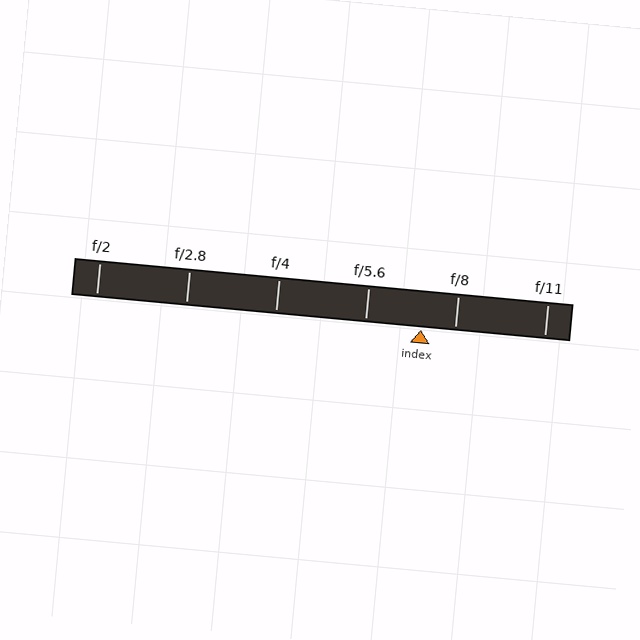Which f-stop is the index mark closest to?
The index mark is closest to f/8.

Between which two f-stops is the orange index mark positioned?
The index mark is between f/5.6 and f/8.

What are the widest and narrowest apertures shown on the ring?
The widest aperture shown is f/2 and the narrowest is f/11.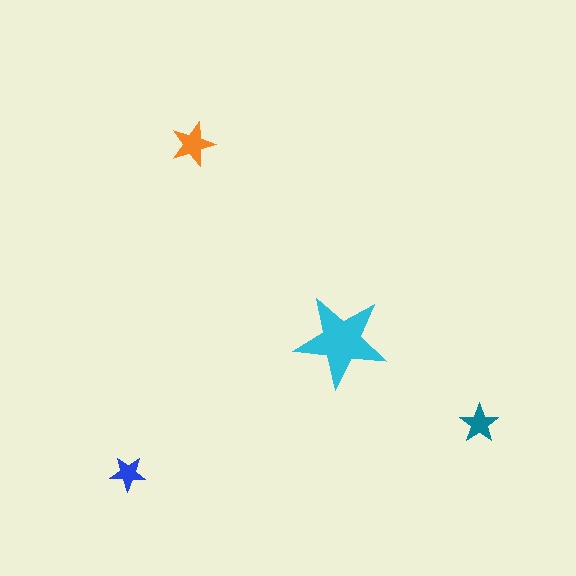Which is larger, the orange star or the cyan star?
The cyan one.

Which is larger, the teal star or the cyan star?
The cyan one.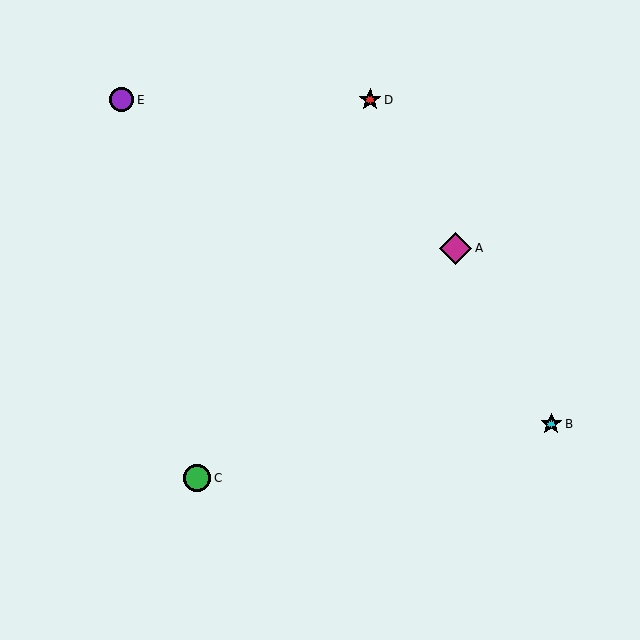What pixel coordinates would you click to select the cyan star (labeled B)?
Click at (551, 424) to select the cyan star B.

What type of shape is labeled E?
Shape E is a purple circle.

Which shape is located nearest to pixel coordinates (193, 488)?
The green circle (labeled C) at (197, 478) is nearest to that location.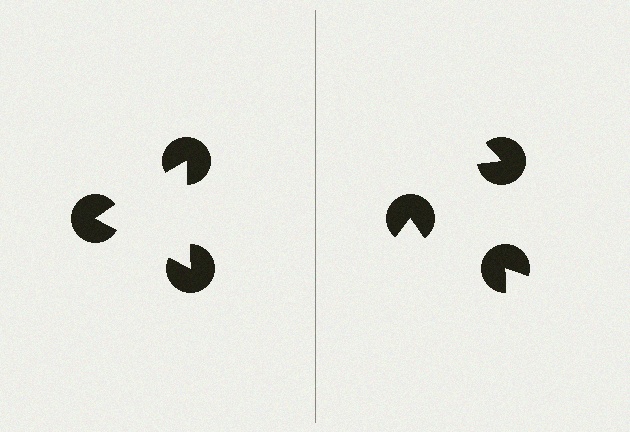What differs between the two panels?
The pac-man discs are positioned identically on both sides; only the wedge orientations differ. On the left they align to a triangle; on the right they are misaligned.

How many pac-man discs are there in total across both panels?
6 — 3 on each side.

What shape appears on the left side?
An illusory triangle.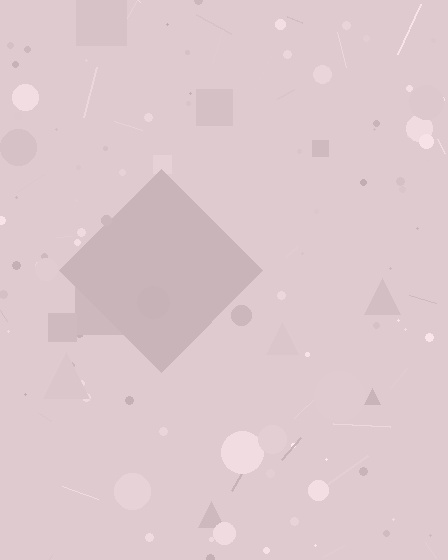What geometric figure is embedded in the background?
A diamond is embedded in the background.